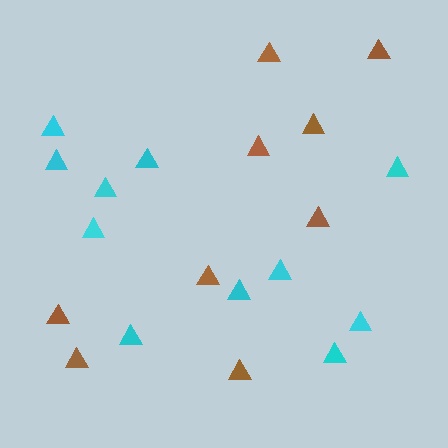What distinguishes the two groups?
There are 2 groups: one group of cyan triangles (11) and one group of brown triangles (9).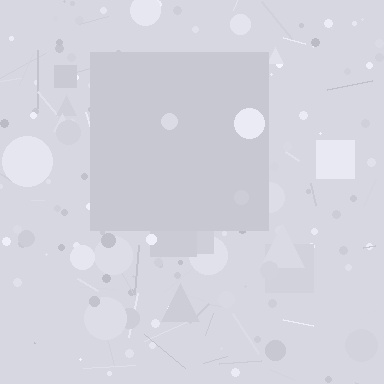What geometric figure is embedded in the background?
A square is embedded in the background.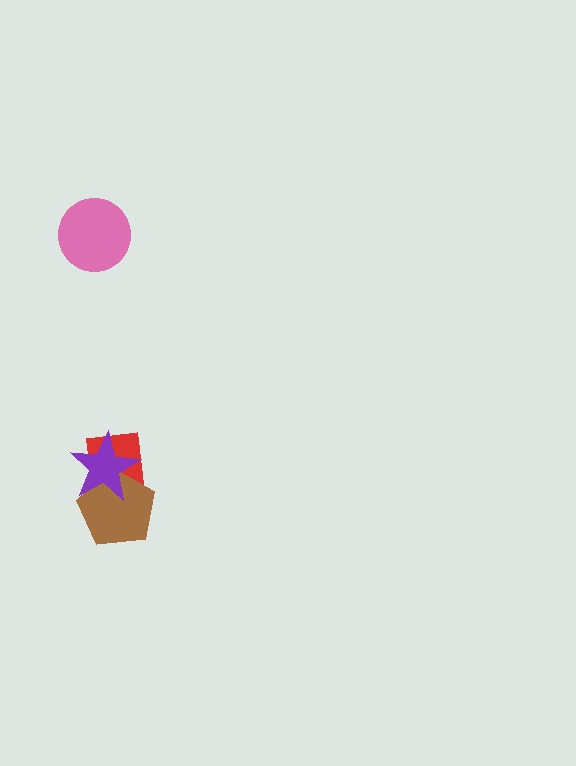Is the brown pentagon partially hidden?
Yes, it is partially covered by another shape.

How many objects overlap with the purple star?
2 objects overlap with the purple star.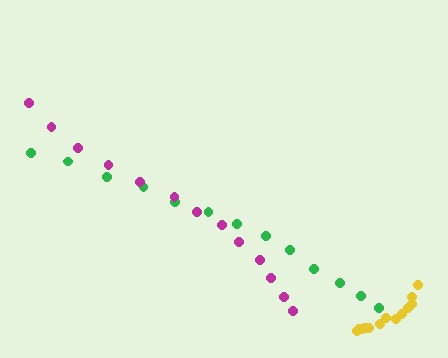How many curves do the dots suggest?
There are 3 distinct paths.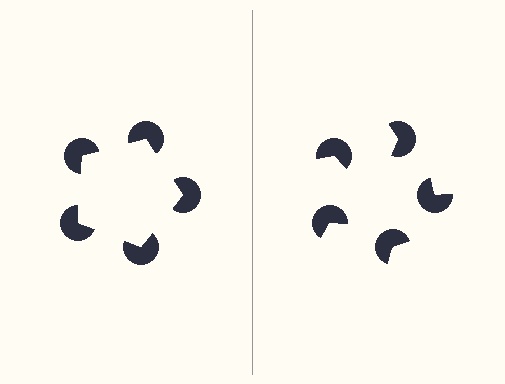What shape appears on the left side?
An illusory pentagon.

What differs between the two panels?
The pac-man discs are positioned identically on both sides; only the wedge orientations differ. On the left they align to a pentagon; on the right they are misaligned.